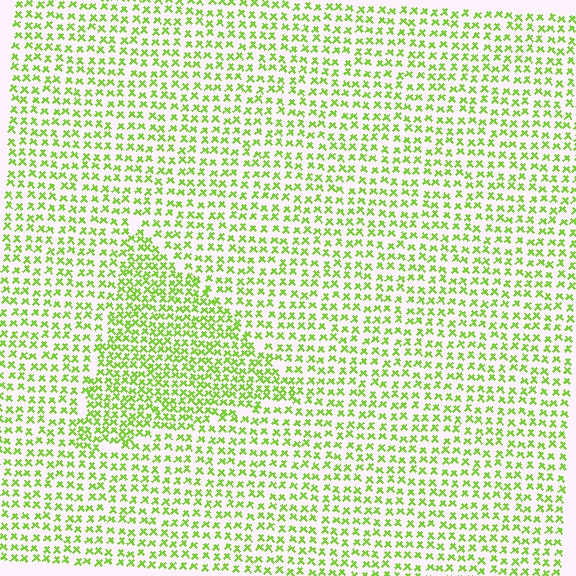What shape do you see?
I see a triangle.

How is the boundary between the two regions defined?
The boundary is defined by a change in element density (approximately 1.6x ratio). All elements are the same color, size, and shape.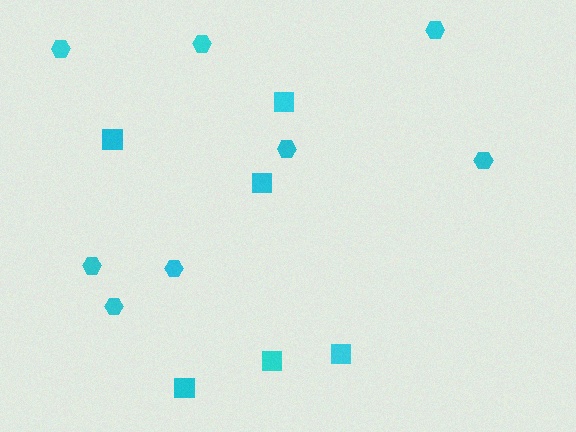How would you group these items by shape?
There are 2 groups: one group of hexagons (8) and one group of squares (6).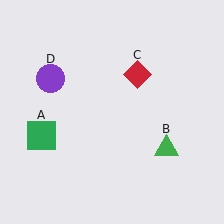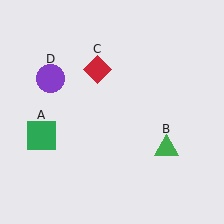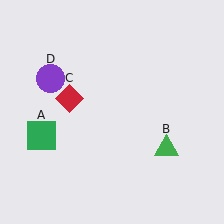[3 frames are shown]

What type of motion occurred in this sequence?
The red diamond (object C) rotated counterclockwise around the center of the scene.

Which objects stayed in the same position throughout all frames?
Green square (object A) and green triangle (object B) and purple circle (object D) remained stationary.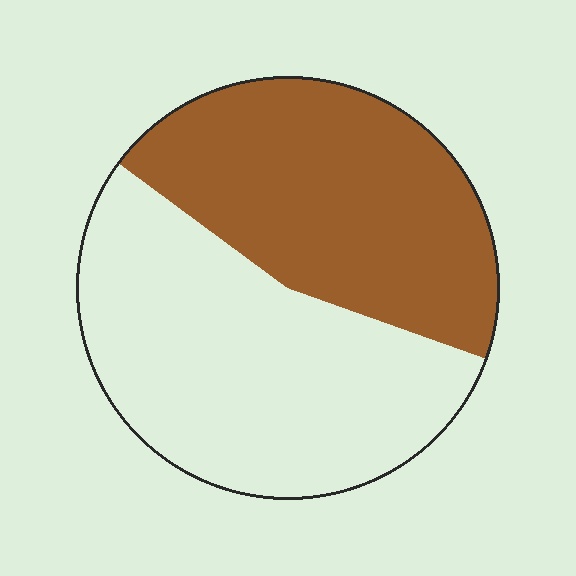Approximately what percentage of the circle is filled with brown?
Approximately 45%.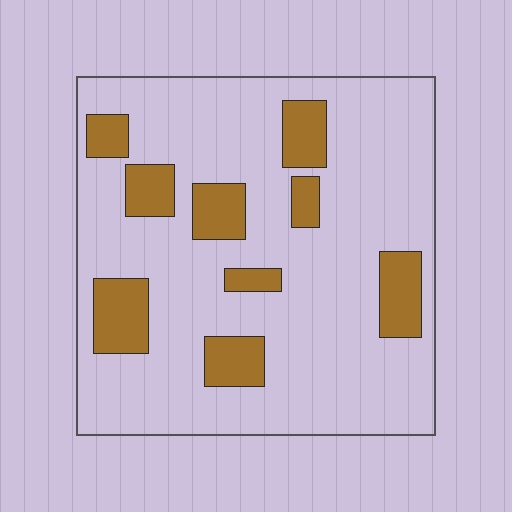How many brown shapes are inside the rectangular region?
9.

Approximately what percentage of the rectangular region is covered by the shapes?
Approximately 20%.